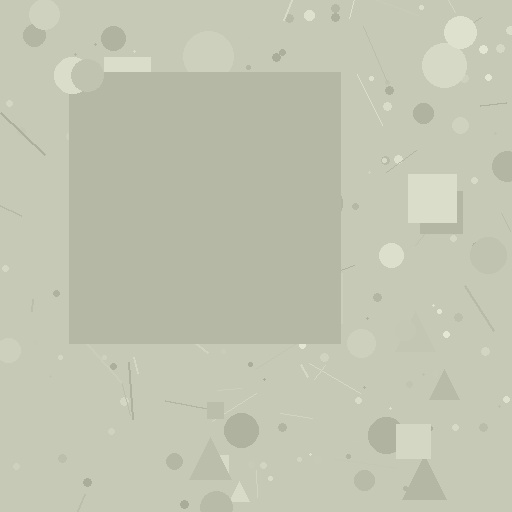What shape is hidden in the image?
A square is hidden in the image.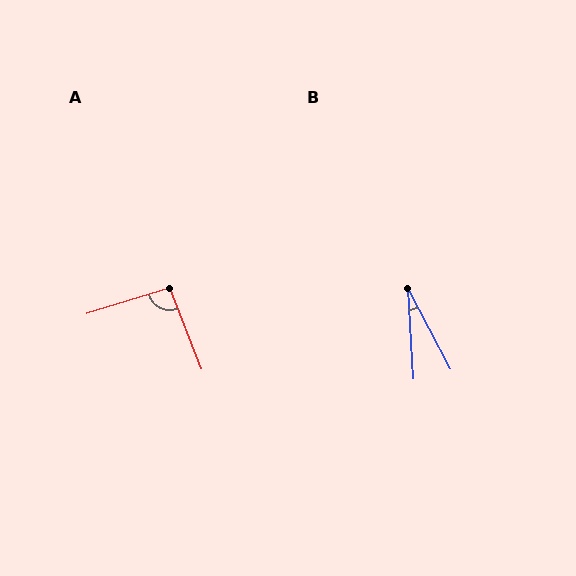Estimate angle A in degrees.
Approximately 94 degrees.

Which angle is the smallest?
B, at approximately 25 degrees.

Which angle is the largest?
A, at approximately 94 degrees.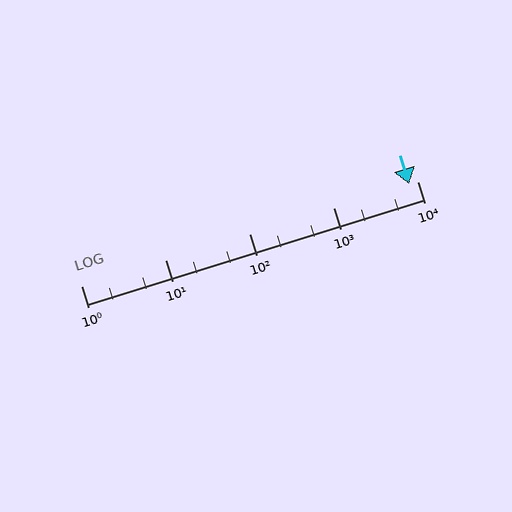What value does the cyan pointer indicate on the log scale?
The pointer indicates approximately 8100.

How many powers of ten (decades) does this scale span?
The scale spans 4 decades, from 1 to 10000.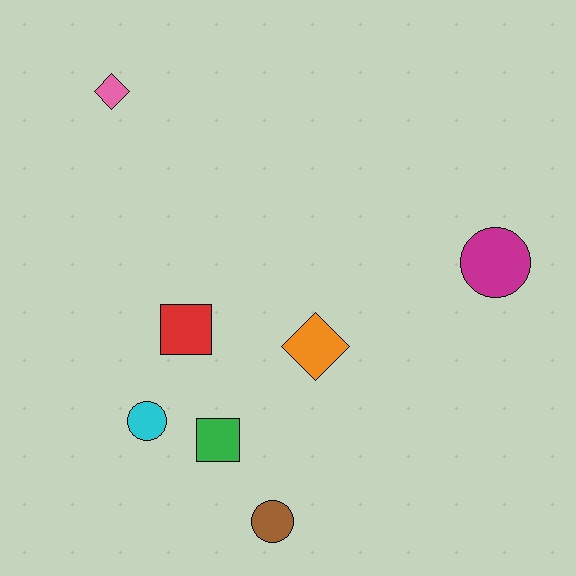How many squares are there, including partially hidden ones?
There are 2 squares.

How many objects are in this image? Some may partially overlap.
There are 7 objects.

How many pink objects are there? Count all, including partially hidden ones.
There is 1 pink object.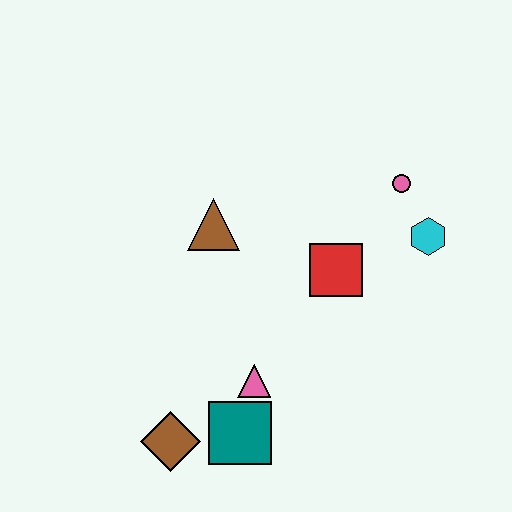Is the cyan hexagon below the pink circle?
Yes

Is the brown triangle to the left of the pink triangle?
Yes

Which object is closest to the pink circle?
The cyan hexagon is closest to the pink circle.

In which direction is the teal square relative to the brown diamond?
The teal square is to the right of the brown diamond.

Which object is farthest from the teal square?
The pink circle is farthest from the teal square.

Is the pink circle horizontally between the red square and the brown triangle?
No